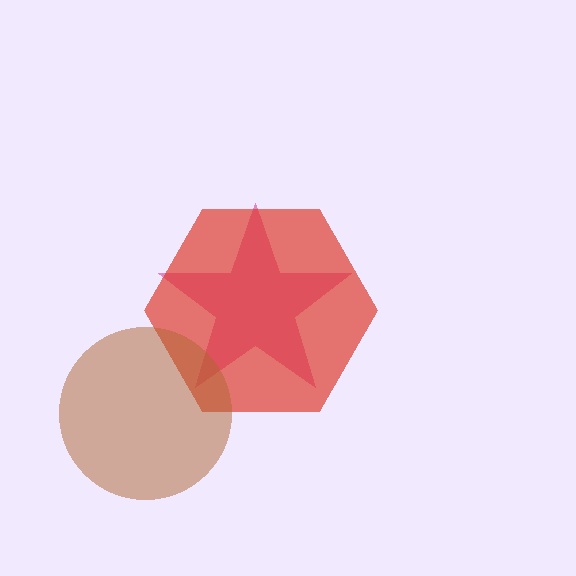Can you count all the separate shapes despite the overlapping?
Yes, there are 3 separate shapes.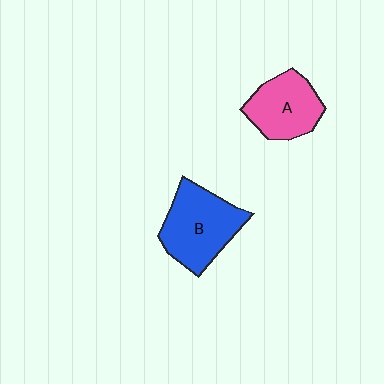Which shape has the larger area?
Shape B (blue).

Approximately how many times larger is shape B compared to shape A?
Approximately 1.3 times.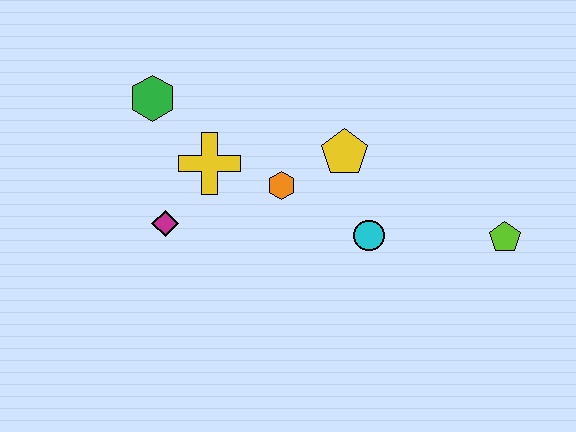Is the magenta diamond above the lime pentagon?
Yes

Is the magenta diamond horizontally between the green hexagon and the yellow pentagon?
Yes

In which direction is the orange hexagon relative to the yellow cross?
The orange hexagon is to the right of the yellow cross.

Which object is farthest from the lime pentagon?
The green hexagon is farthest from the lime pentagon.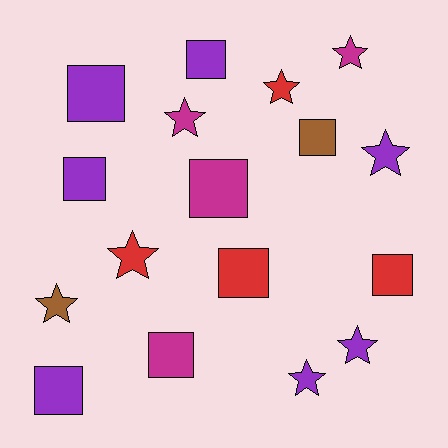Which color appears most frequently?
Purple, with 7 objects.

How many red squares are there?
There are 2 red squares.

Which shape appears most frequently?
Square, with 9 objects.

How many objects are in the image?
There are 17 objects.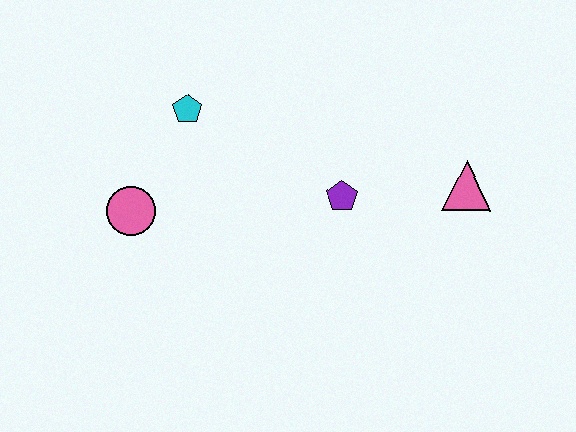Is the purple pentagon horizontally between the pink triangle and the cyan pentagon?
Yes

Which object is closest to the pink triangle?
The purple pentagon is closest to the pink triangle.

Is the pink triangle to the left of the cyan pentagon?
No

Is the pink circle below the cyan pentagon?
Yes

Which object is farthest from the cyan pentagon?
The pink triangle is farthest from the cyan pentagon.